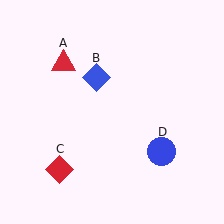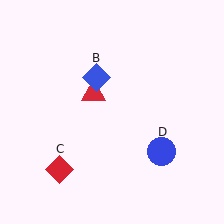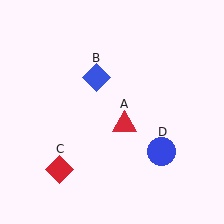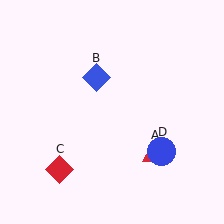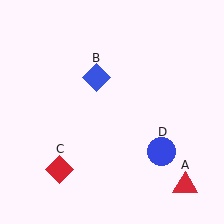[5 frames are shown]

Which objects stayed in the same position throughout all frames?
Blue diamond (object B) and red diamond (object C) and blue circle (object D) remained stationary.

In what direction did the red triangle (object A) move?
The red triangle (object A) moved down and to the right.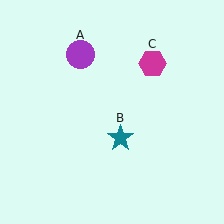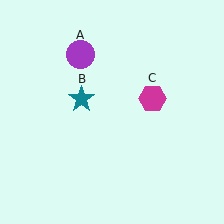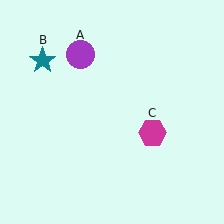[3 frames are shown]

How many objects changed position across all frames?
2 objects changed position: teal star (object B), magenta hexagon (object C).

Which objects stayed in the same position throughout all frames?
Purple circle (object A) remained stationary.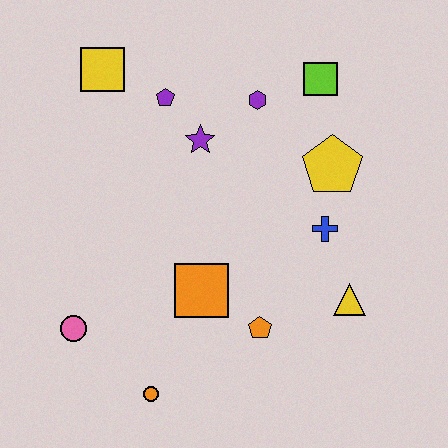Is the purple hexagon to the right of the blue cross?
No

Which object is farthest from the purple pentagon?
The orange circle is farthest from the purple pentagon.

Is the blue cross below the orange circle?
No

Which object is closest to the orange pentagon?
The orange square is closest to the orange pentagon.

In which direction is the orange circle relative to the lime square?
The orange circle is below the lime square.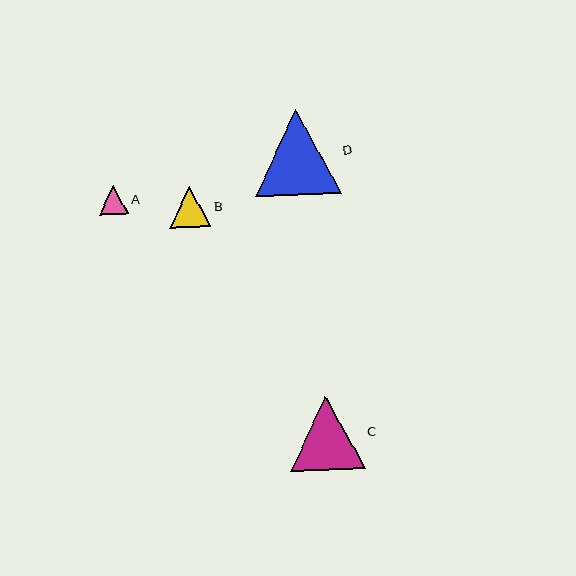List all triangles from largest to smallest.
From largest to smallest: D, C, B, A.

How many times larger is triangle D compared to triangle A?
Triangle D is approximately 3.0 times the size of triangle A.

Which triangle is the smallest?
Triangle A is the smallest with a size of approximately 29 pixels.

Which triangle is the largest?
Triangle D is the largest with a size of approximately 86 pixels.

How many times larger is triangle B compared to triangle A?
Triangle B is approximately 1.4 times the size of triangle A.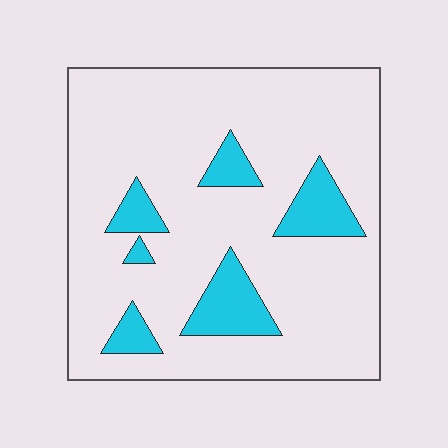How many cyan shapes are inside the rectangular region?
6.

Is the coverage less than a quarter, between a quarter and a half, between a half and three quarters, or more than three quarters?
Less than a quarter.